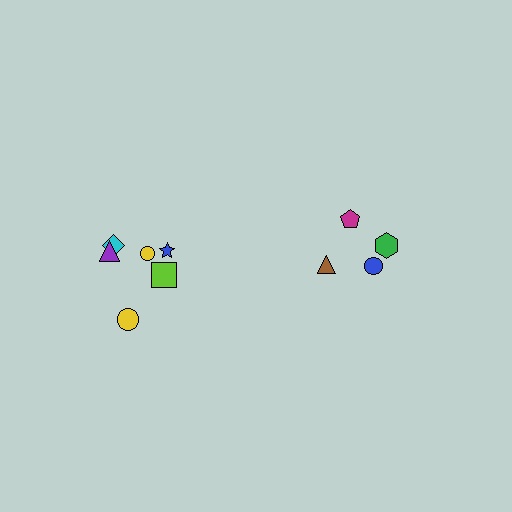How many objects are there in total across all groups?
There are 10 objects.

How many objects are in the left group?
There are 6 objects.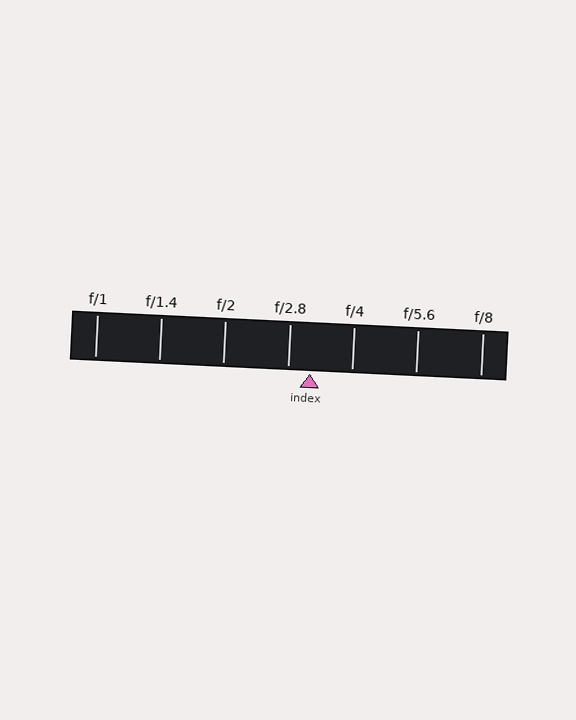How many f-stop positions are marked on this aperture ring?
There are 7 f-stop positions marked.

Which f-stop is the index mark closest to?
The index mark is closest to f/2.8.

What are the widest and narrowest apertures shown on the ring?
The widest aperture shown is f/1 and the narrowest is f/8.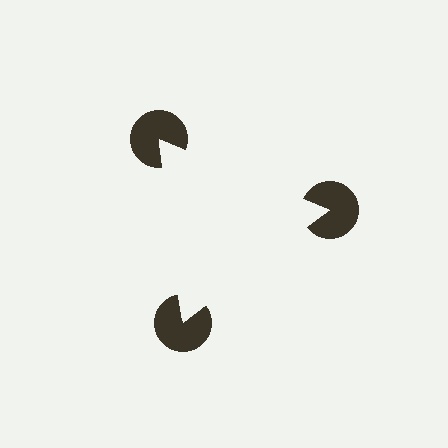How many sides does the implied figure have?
3 sides.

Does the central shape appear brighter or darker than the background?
It typically appears slightly brighter than the background, even though no actual brightness change is drawn.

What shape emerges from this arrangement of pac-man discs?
An illusory triangle — its edges are inferred from the aligned wedge cuts in the pac-man discs, not physically drawn.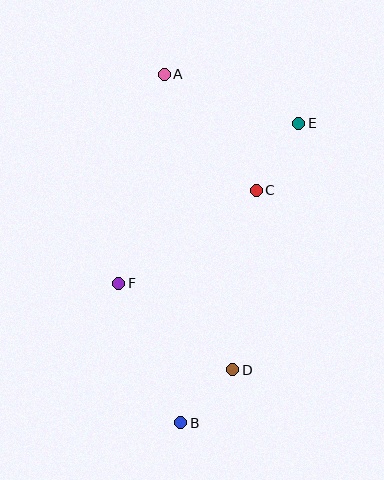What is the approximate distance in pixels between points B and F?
The distance between B and F is approximately 152 pixels.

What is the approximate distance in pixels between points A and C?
The distance between A and C is approximately 148 pixels.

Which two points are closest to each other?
Points B and D are closest to each other.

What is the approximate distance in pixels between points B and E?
The distance between B and E is approximately 322 pixels.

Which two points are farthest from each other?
Points A and B are farthest from each other.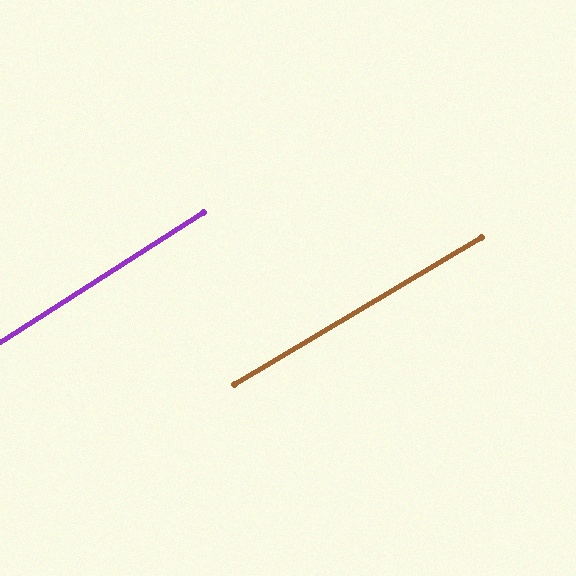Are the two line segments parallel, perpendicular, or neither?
Parallel — their directions differ by only 1.9°.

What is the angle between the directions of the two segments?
Approximately 2 degrees.